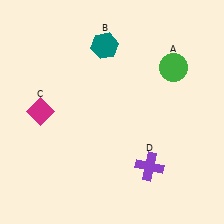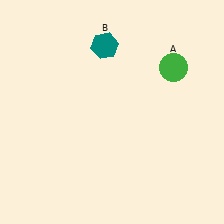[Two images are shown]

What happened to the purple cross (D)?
The purple cross (D) was removed in Image 2. It was in the bottom-right area of Image 1.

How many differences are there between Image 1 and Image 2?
There are 2 differences between the two images.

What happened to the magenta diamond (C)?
The magenta diamond (C) was removed in Image 2. It was in the top-left area of Image 1.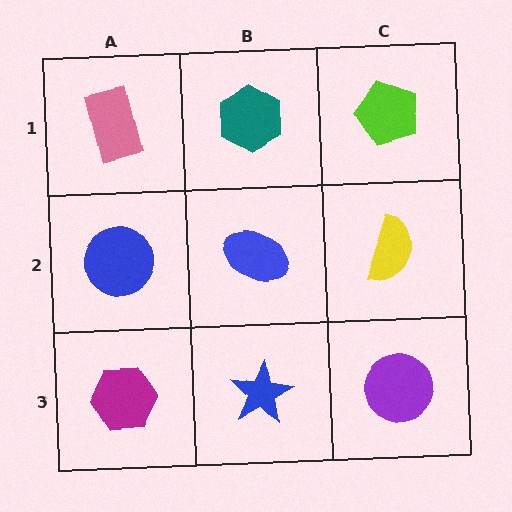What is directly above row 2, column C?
A lime pentagon.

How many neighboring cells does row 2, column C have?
3.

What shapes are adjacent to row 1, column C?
A yellow semicircle (row 2, column C), a teal hexagon (row 1, column B).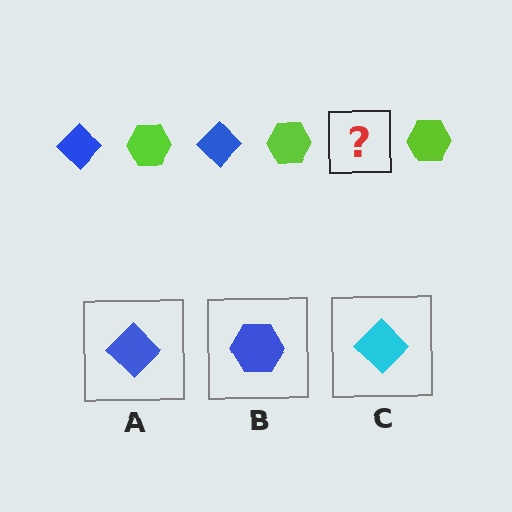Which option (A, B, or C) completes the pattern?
A.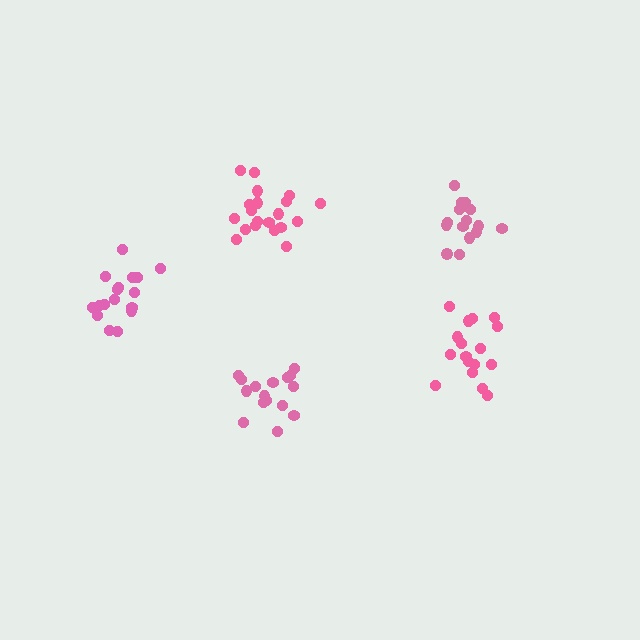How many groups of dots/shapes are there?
There are 5 groups.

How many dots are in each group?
Group 1: 16 dots, Group 2: 17 dots, Group 3: 20 dots, Group 4: 17 dots, Group 5: 15 dots (85 total).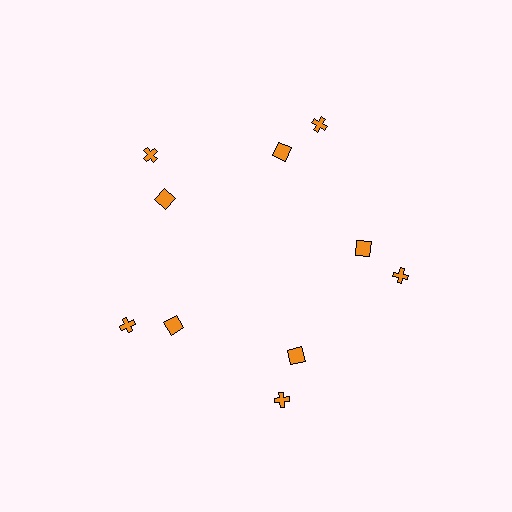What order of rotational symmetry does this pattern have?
This pattern has 5-fold rotational symmetry.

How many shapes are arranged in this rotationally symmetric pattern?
There are 10 shapes, arranged in 5 groups of 2.